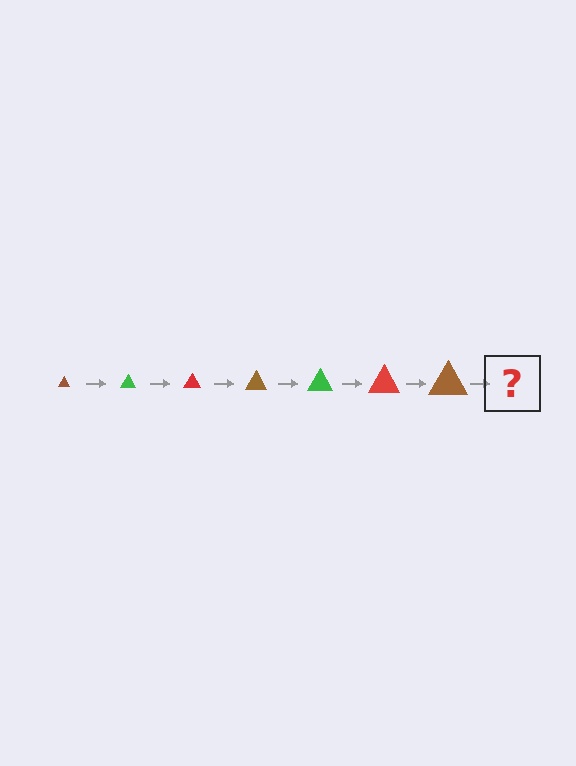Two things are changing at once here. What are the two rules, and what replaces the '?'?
The two rules are that the triangle grows larger each step and the color cycles through brown, green, and red. The '?' should be a green triangle, larger than the previous one.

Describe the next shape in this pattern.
It should be a green triangle, larger than the previous one.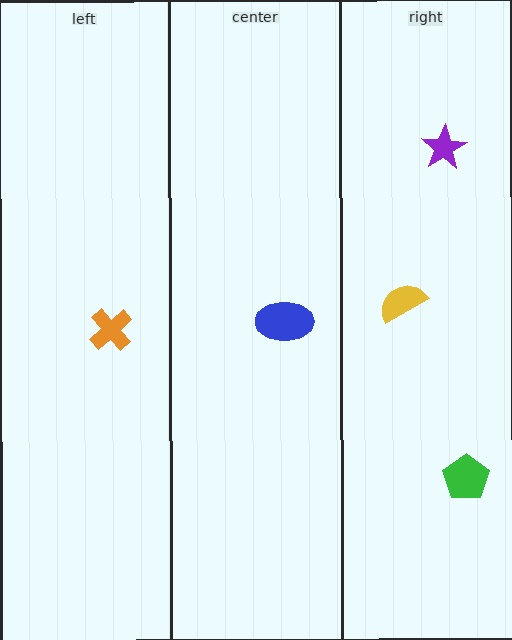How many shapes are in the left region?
1.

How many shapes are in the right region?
3.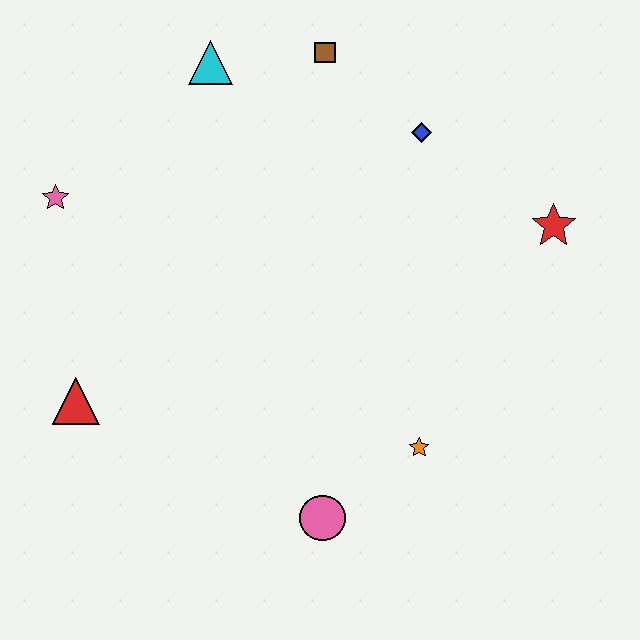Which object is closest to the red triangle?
The pink star is closest to the red triangle.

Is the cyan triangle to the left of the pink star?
No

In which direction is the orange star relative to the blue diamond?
The orange star is below the blue diamond.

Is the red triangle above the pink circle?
Yes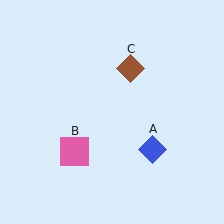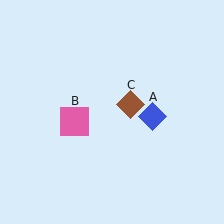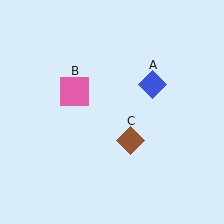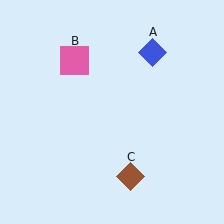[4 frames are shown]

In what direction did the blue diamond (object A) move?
The blue diamond (object A) moved up.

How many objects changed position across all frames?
3 objects changed position: blue diamond (object A), pink square (object B), brown diamond (object C).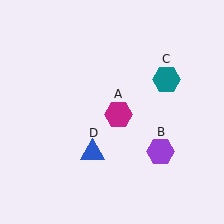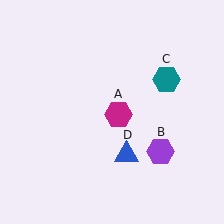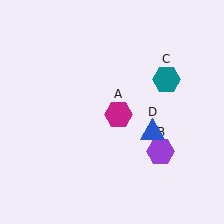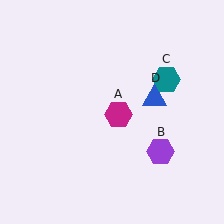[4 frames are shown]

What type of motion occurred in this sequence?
The blue triangle (object D) rotated counterclockwise around the center of the scene.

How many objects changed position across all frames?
1 object changed position: blue triangle (object D).